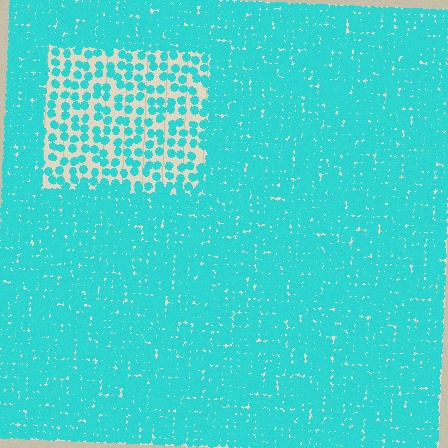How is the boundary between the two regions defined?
The boundary is defined by a change in element density (approximately 2.5x ratio). All elements are the same color, size, and shape.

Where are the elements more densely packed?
The elements are more densely packed outside the rectangle boundary.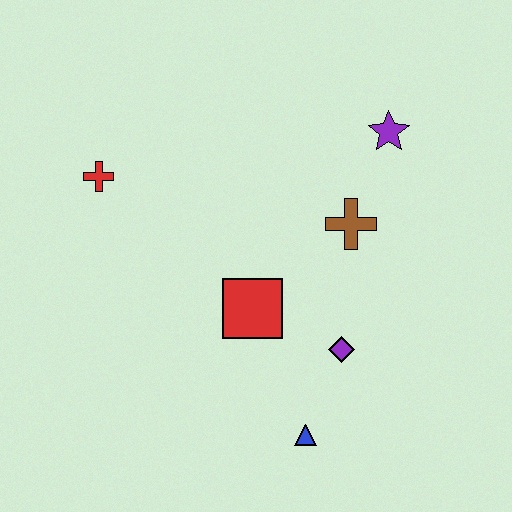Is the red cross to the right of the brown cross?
No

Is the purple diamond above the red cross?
No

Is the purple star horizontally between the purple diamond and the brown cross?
No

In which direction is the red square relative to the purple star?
The red square is below the purple star.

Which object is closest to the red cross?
The red square is closest to the red cross.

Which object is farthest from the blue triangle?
The red cross is farthest from the blue triangle.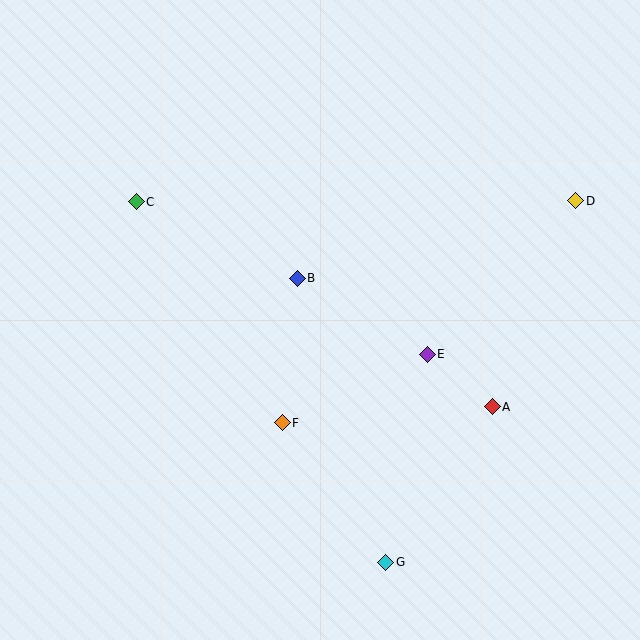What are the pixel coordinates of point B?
Point B is at (297, 278).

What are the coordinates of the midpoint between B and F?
The midpoint between B and F is at (290, 351).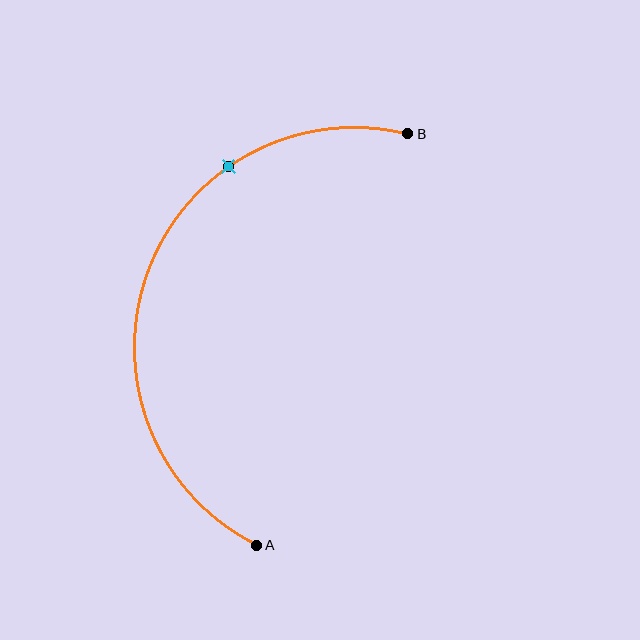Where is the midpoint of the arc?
The arc midpoint is the point on the curve farthest from the straight line joining A and B. It sits to the left of that line.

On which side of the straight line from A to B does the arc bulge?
The arc bulges to the left of the straight line connecting A and B.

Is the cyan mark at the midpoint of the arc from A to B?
No. The cyan mark lies on the arc but is closer to endpoint B. The arc midpoint would be at the point on the curve equidistant along the arc from both A and B.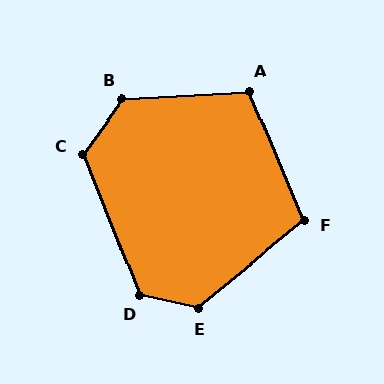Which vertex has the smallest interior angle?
F, at approximately 107 degrees.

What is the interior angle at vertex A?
Approximately 110 degrees (obtuse).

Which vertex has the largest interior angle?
B, at approximately 130 degrees.